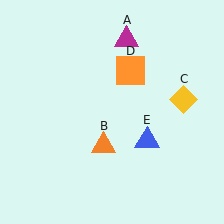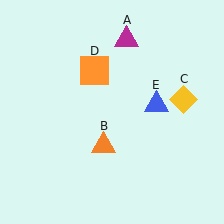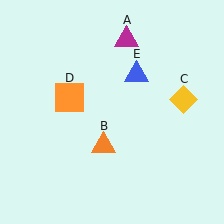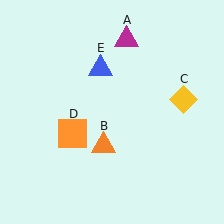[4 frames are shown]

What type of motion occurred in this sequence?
The orange square (object D), blue triangle (object E) rotated counterclockwise around the center of the scene.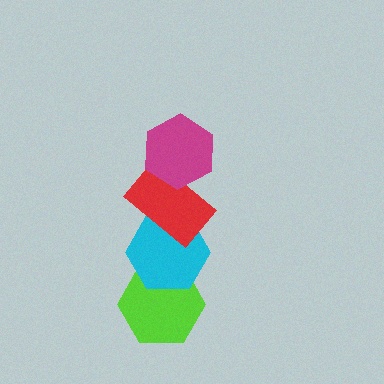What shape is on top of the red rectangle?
The magenta hexagon is on top of the red rectangle.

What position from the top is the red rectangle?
The red rectangle is 2nd from the top.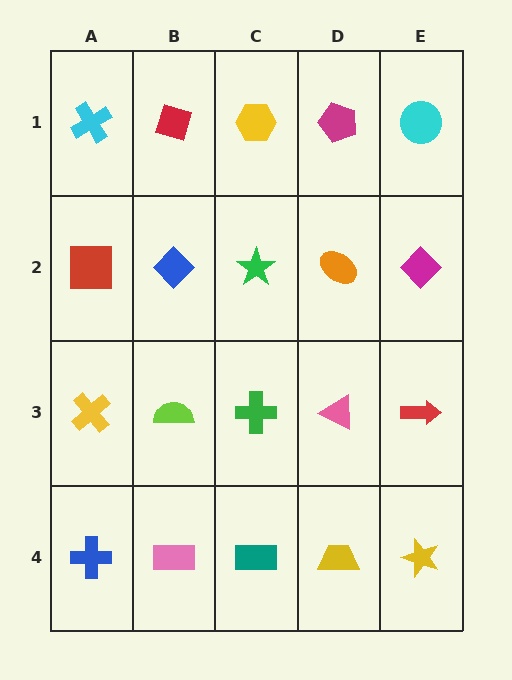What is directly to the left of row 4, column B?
A blue cross.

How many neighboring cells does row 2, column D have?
4.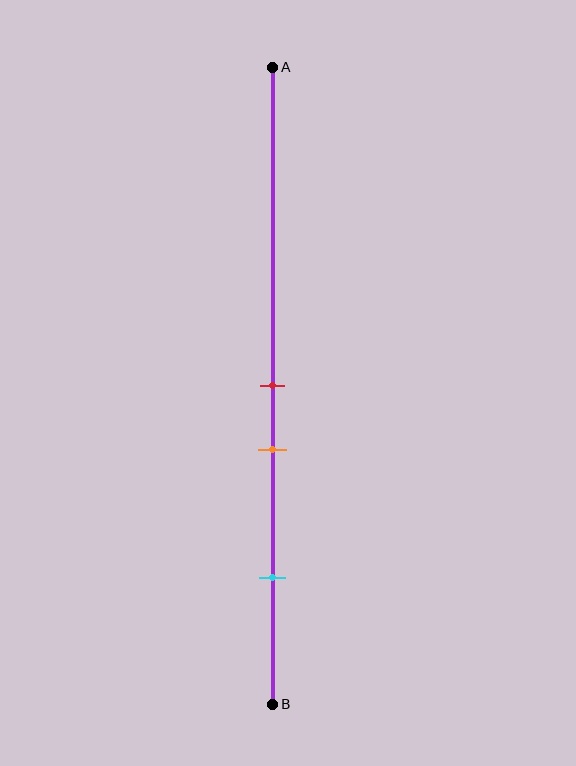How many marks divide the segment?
There are 3 marks dividing the segment.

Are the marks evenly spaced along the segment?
No, the marks are not evenly spaced.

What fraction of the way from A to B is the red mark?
The red mark is approximately 50% (0.5) of the way from A to B.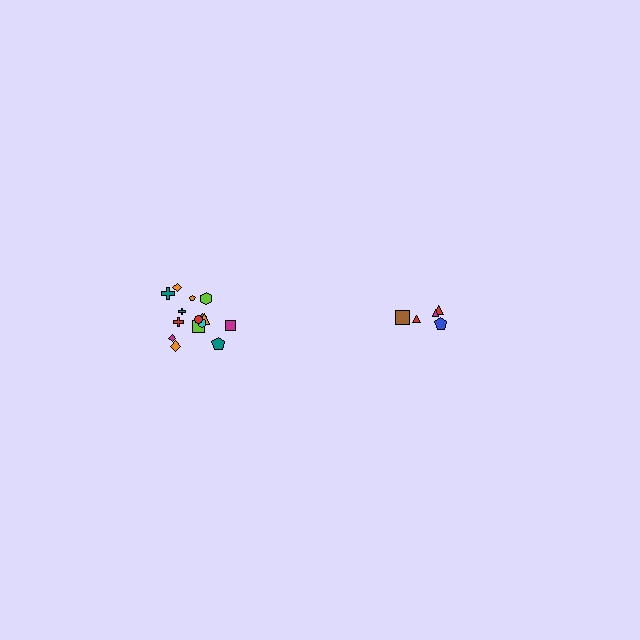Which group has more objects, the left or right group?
The left group.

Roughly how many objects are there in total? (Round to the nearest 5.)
Roughly 20 objects in total.